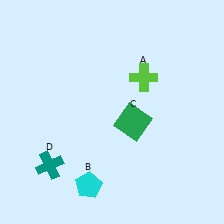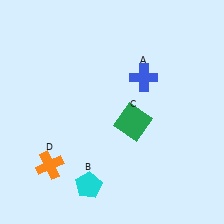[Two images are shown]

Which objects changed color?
A changed from lime to blue. D changed from teal to orange.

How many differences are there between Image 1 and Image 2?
There are 2 differences between the two images.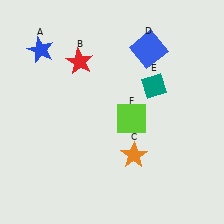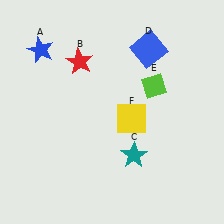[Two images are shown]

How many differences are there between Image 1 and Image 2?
There are 3 differences between the two images.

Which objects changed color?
C changed from orange to teal. E changed from teal to lime. F changed from lime to yellow.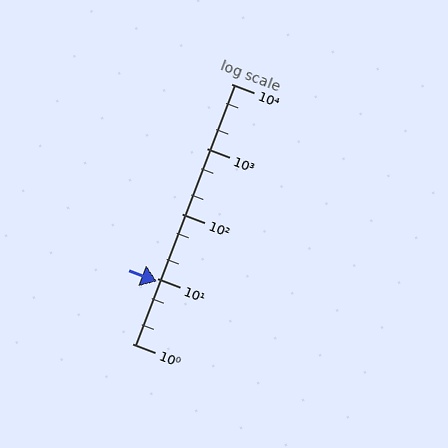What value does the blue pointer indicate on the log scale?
The pointer indicates approximately 9.2.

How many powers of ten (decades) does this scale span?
The scale spans 4 decades, from 1 to 10000.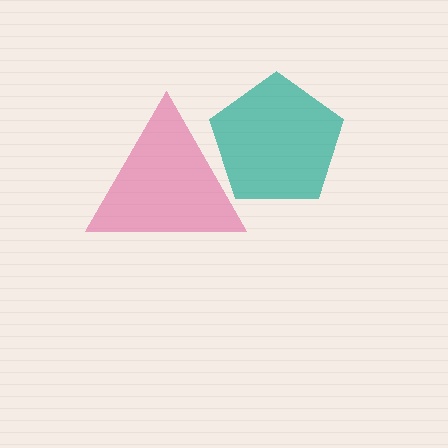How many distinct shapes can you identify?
There are 2 distinct shapes: a teal pentagon, a pink triangle.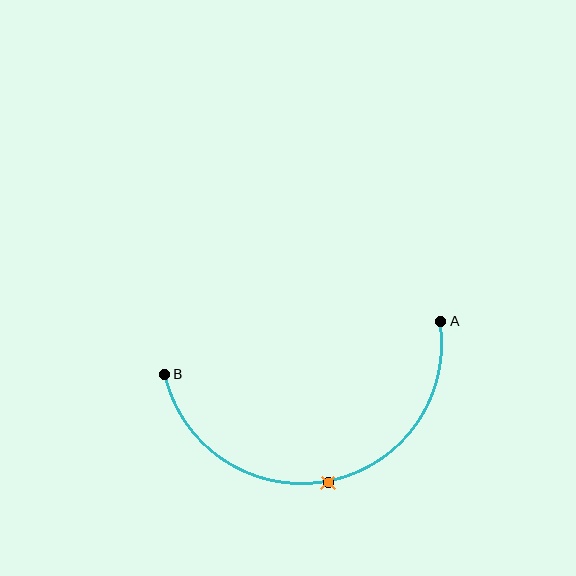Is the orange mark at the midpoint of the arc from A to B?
Yes. The orange mark lies on the arc at equal arc-length from both A and B — it is the arc midpoint.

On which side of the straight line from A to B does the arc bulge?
The arc bulges below the straight line connecting A and B.